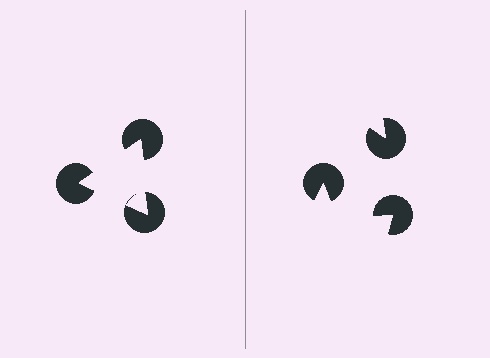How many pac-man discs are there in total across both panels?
6 — 3 on each side.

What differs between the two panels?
The pac-man discs are positioned identically on both sides; only the wedge orientations differ. On the left they align to a triangle; on the right they are misaligned.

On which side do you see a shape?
An illusory triangle appears on the left side. On the right side the wedge cuts are rotated, so no coherent shape forms.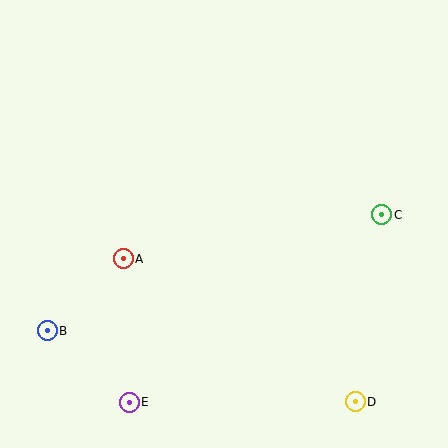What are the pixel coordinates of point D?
Point D is at (355, 402).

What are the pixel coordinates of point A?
Point A is at (123, 259).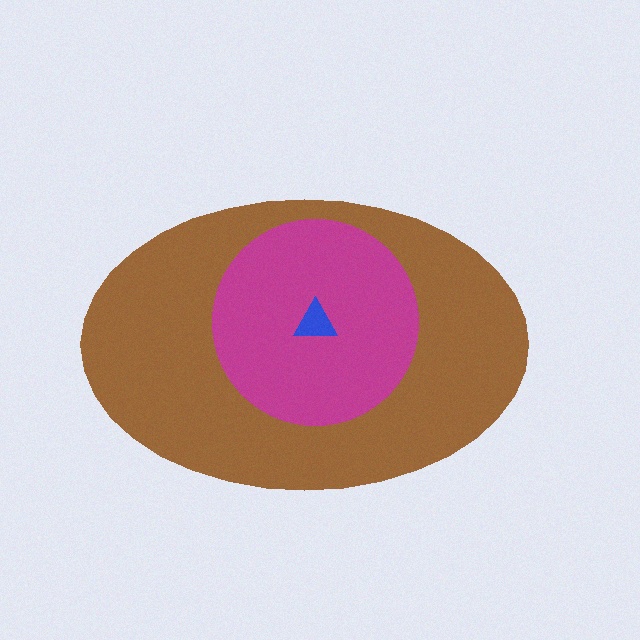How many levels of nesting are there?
3.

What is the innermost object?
The blue triangle.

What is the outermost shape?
The brown ellipse.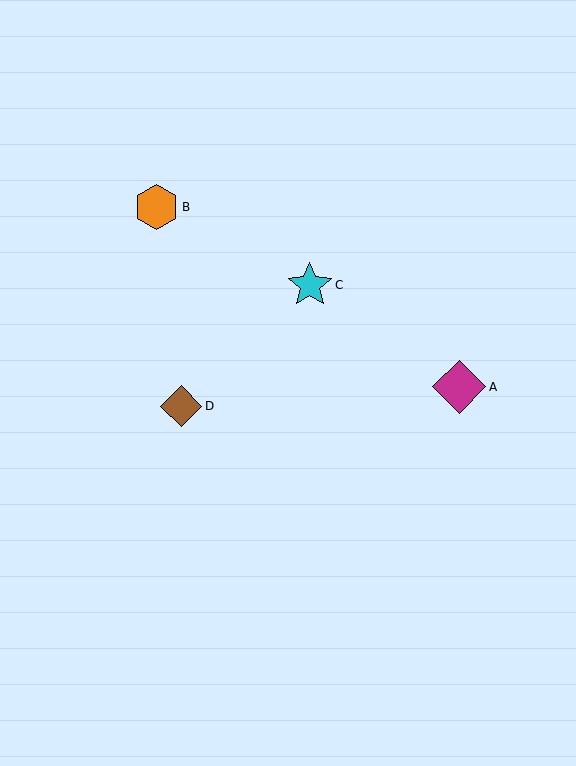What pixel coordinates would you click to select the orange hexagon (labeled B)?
Click at (156, 207) to select the orange hexagon B.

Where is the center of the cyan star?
The center of the cyan star is at (310, 285).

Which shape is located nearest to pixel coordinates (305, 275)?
The cyan star (labeled C) at (310, 285) is nearest to that location.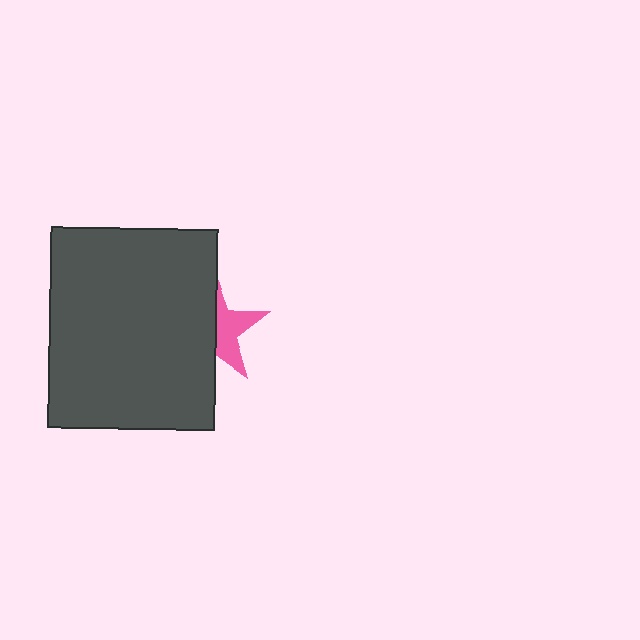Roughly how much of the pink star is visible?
A small part of it is visible (roughly 43%).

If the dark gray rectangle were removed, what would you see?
You would see the complete pink star.